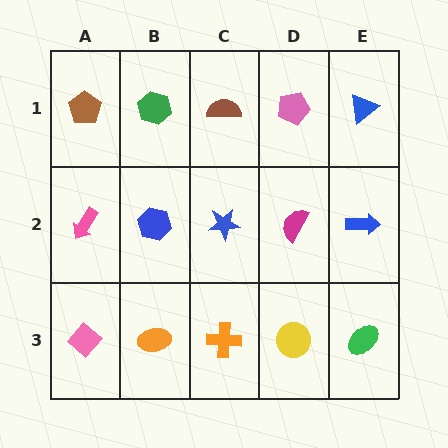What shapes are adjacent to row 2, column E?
A blue triangle (row 1, column E), a green ellipse (row 3, column E), a magenta semicircle (row 2, column D).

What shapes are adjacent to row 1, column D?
A magenta semicircle (row 2, column D), a brown semicircle (row 1, column C), a blue triangle (row 1, column E).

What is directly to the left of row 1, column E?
A pink pentagon.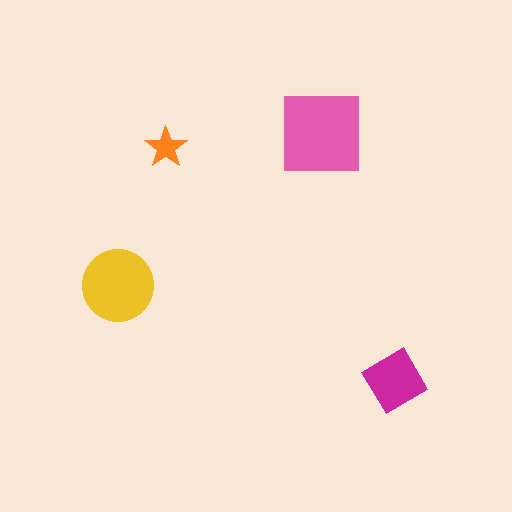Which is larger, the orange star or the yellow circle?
The yellow circle.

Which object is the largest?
The pink square.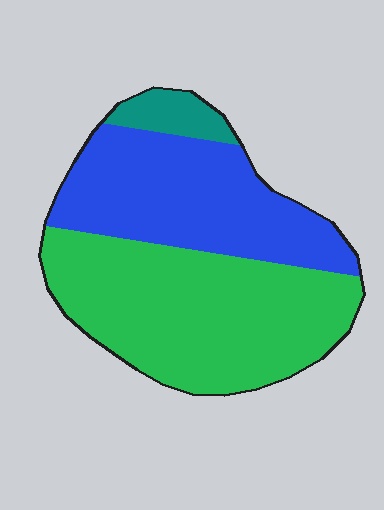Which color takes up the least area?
Teal, at roughly 5%.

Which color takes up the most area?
Green, at roughly 55%.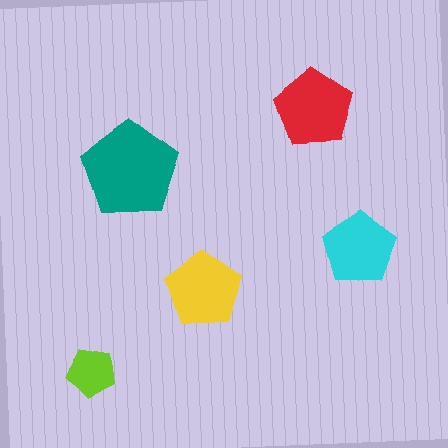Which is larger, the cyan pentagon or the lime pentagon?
The cyan one.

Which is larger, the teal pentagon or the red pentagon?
The teal one.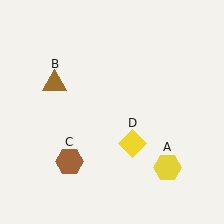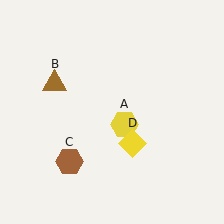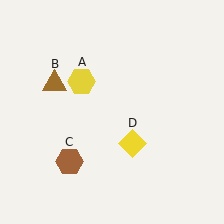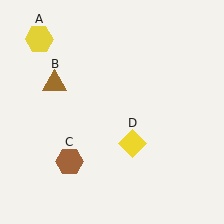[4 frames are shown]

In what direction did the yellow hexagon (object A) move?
The yellow hexagon (object A) moved up and to the left.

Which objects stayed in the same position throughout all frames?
Brown triangle (object B) and brown hexagon (object C) and yellow diamond (object D) remained stationary.